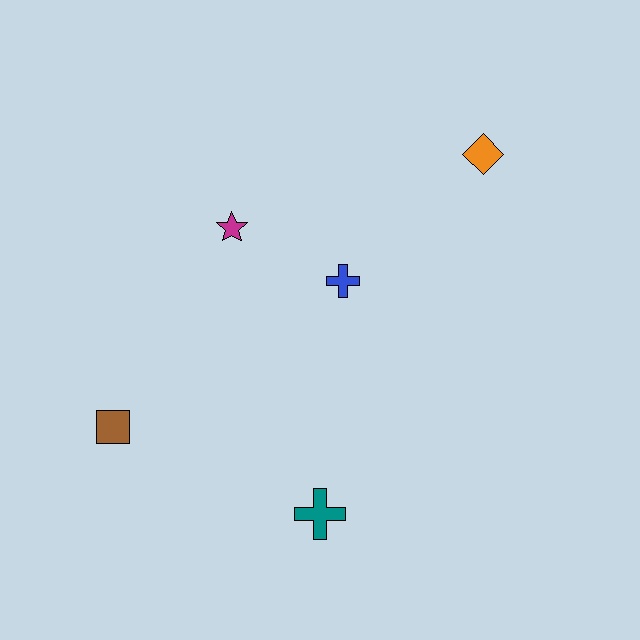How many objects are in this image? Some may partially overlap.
There are 5 objects.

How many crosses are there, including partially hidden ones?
There are 2 crosses.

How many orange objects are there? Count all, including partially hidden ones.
There is 1 orange object.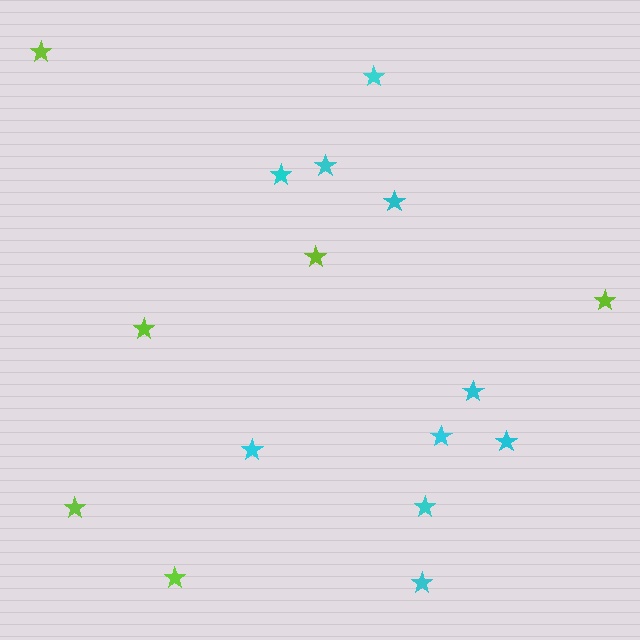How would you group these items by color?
There are 2 groups: one group of lime stars (6) and one group of cyan stars (10).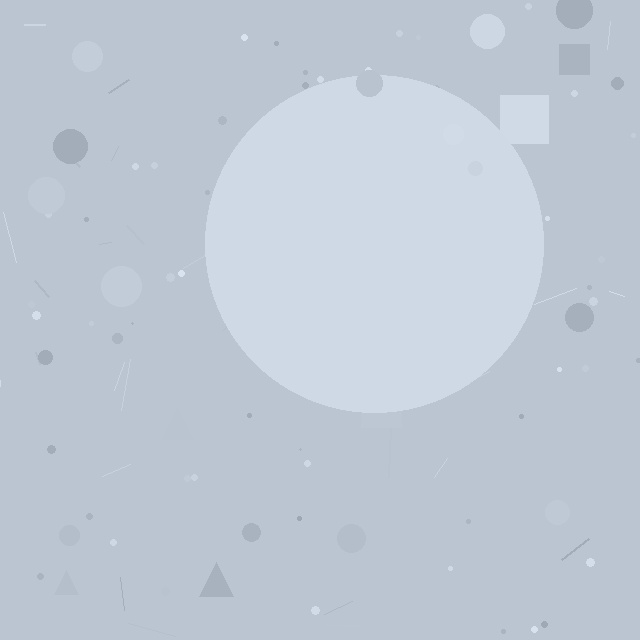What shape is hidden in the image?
A circle is hidden in the image.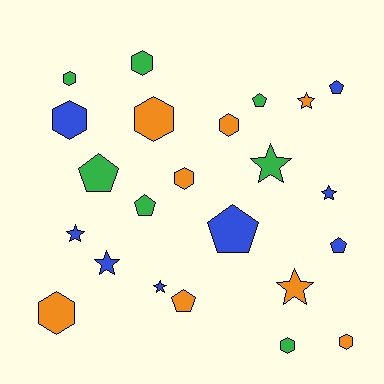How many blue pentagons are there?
There are 3 blue pentagons.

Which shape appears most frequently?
Hexagon, with 9 objects.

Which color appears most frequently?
Orange, with 8 objects.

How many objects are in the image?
There are 23 objects.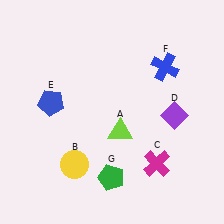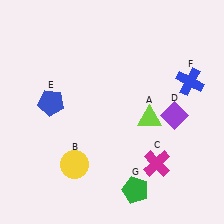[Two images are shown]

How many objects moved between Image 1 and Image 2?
3 objects moved between the two images.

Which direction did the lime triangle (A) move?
The lime triangle (A) moved right.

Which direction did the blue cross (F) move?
The blue cross (F) moved right.